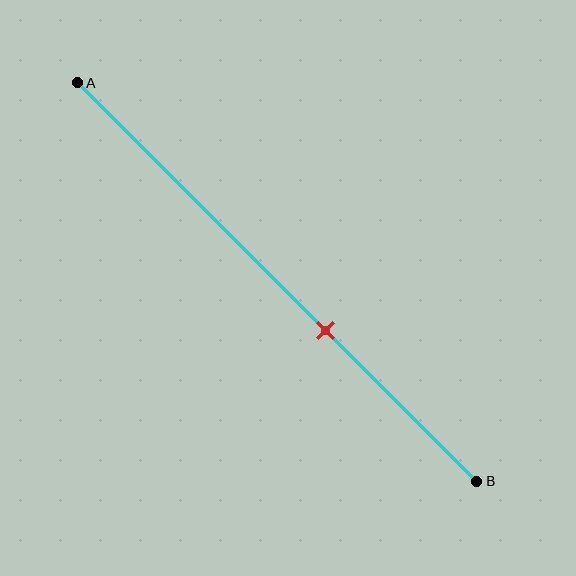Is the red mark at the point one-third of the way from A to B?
No, the mark is at about 60% from A, not at the 33% one-third point.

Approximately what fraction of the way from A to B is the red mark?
The red mark is approximately 60% of the way from A to B.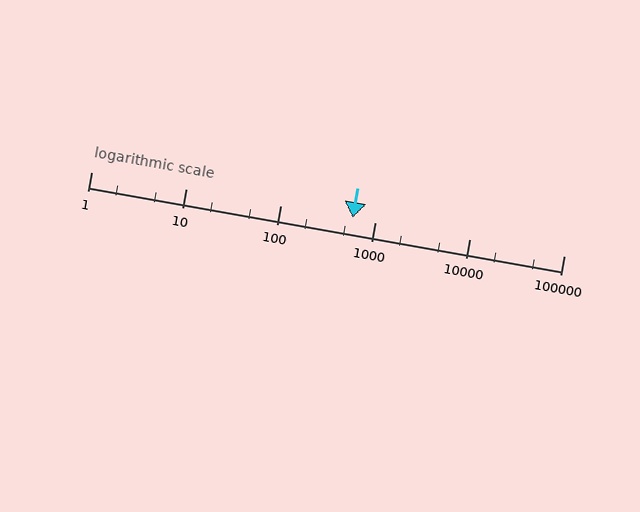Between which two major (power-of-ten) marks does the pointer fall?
The pointer is between 100 and 1000.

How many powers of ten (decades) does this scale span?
The scale spans 5 decades, from 1 to 100000.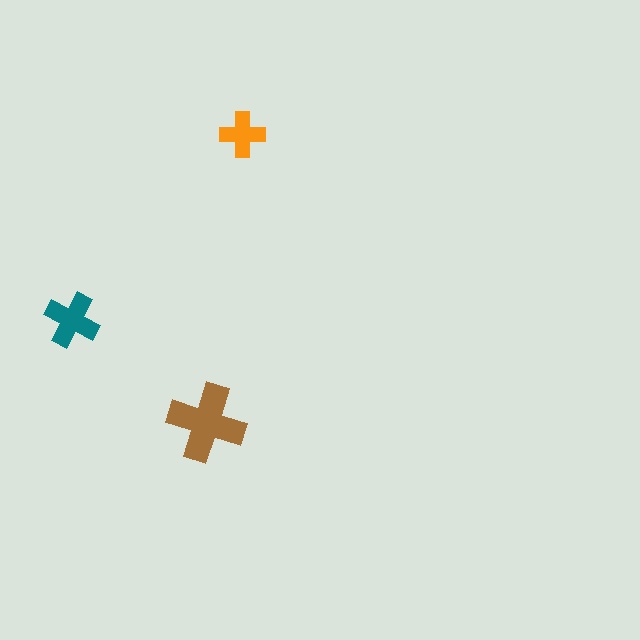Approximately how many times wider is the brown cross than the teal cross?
About 1.5 times wider.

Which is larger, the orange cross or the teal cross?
The teal one.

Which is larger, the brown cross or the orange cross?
The brown one.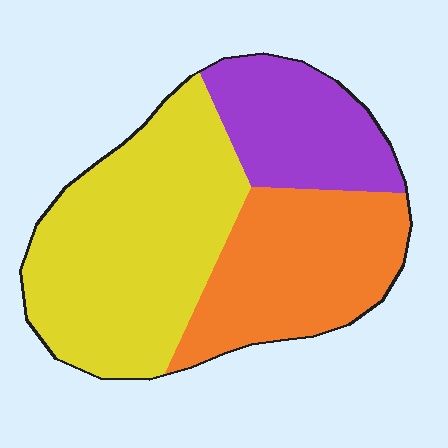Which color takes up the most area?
Yellow, at roughly 50%.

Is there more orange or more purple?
Orange.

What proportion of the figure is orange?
Orange takes up between a quarter and a half of the figure.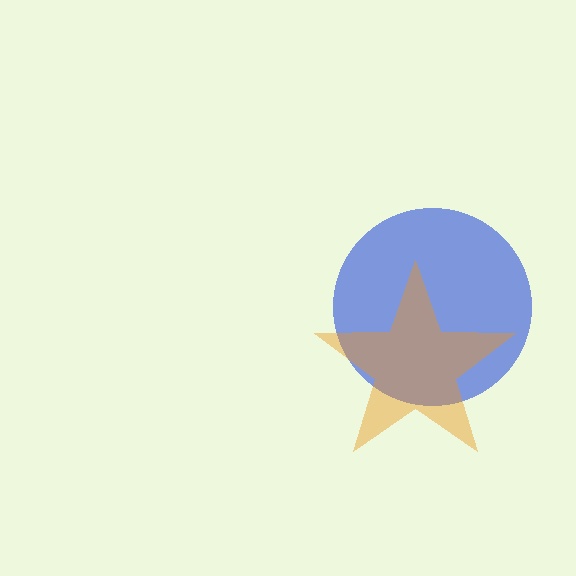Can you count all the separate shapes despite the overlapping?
Yes, there are 2 separate shapes.